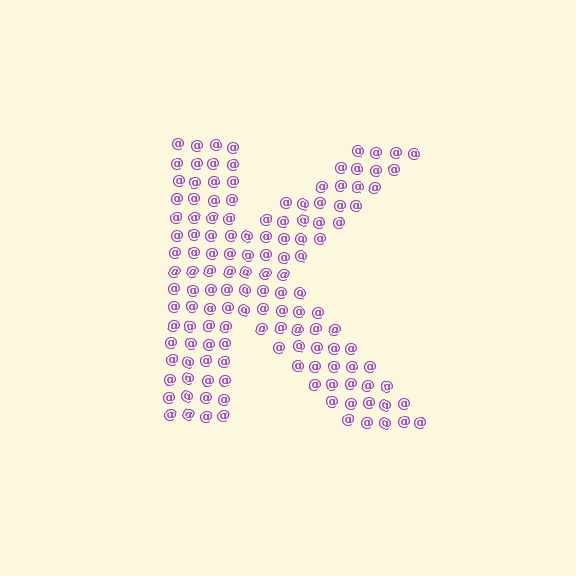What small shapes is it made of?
It is made of small at signs.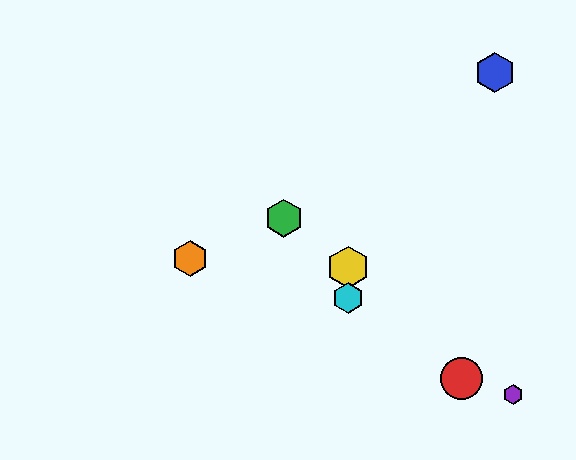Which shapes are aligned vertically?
The yellow hexagon, the cyan hexagon are aligned vertically.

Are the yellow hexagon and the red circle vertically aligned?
No, the yellow hexagon is at x≈348 and the red circle is at x≈462.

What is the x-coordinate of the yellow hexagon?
The yellow hexagon is at x≈348.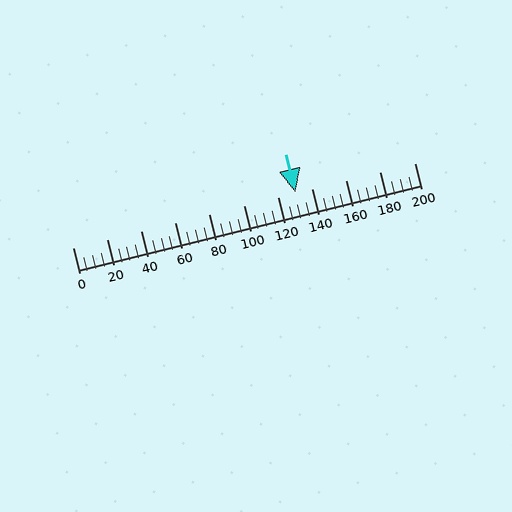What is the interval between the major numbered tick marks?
The major tick marks are spaced 20 units apart.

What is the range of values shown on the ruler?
The ruler shows values from 0 to 200.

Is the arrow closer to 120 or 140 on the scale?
The arrow is closer to 140.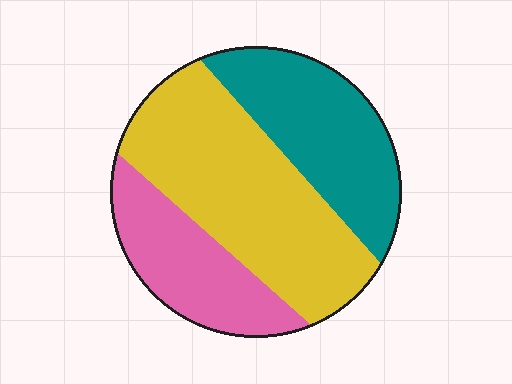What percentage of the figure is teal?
Teal covers about 30% of the figure.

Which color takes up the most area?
Yellow, at roughly 45%.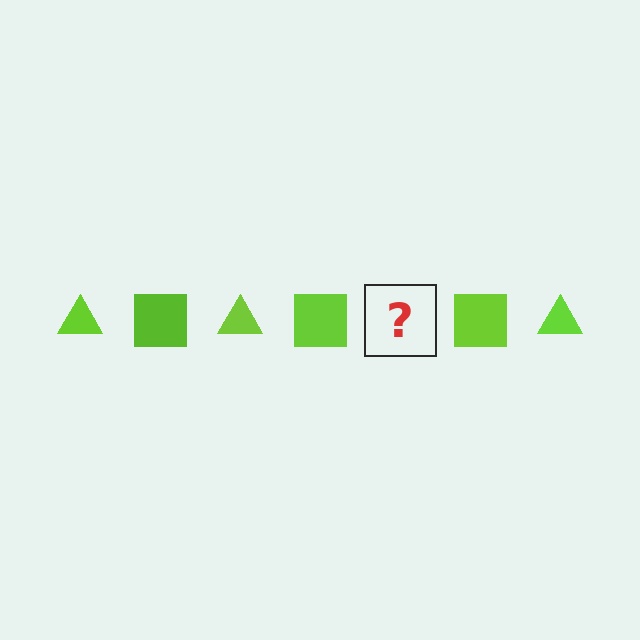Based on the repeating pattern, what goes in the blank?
The blank should be a lime triangle.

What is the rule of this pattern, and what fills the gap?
The rule is that the pattern cycles through triangle, square shapes in lime. The gap should be filled with a lime triangle.